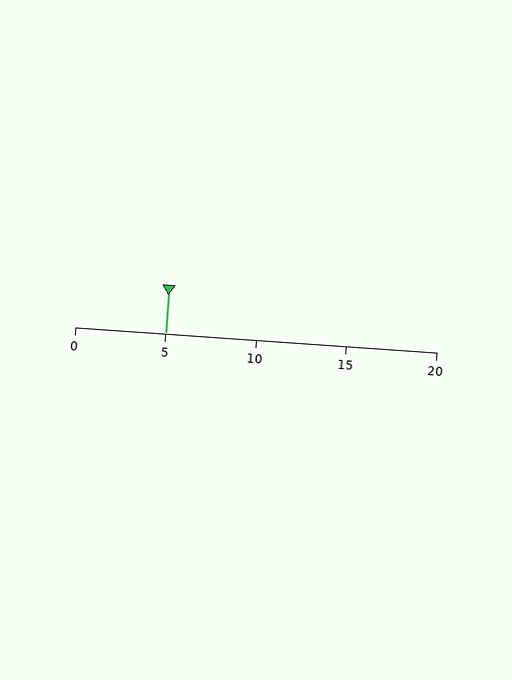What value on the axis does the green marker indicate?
The marker indicates approximately 5.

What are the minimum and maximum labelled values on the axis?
The axis runs from 0 to 20.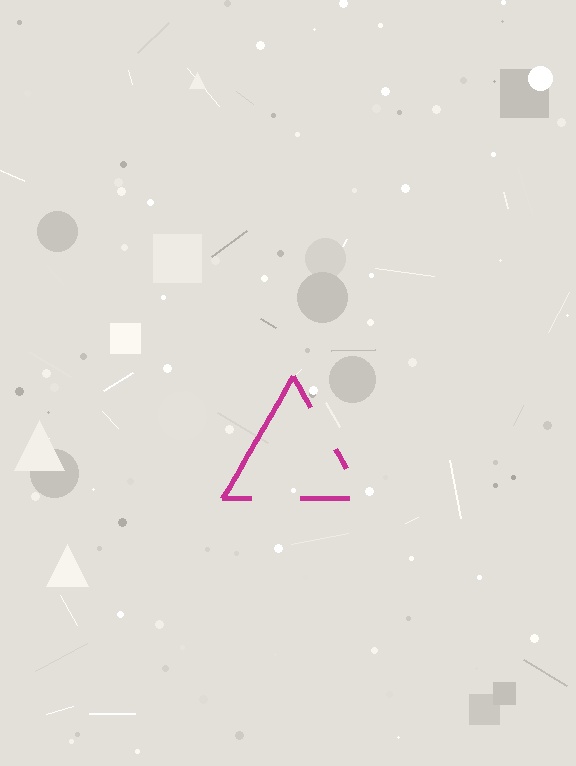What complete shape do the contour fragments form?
The contour fragments form a triangle.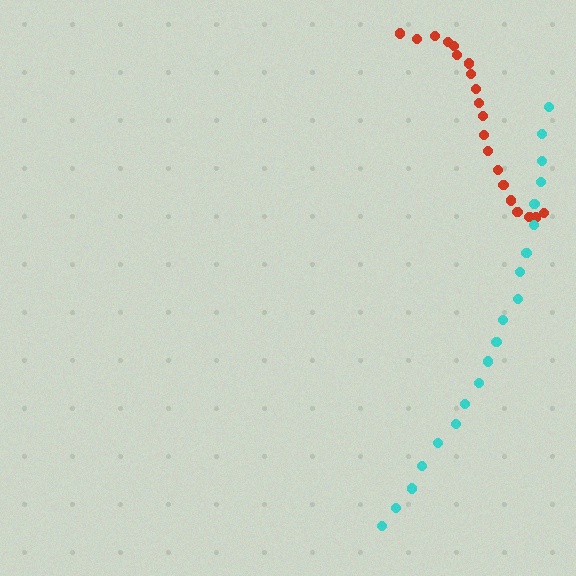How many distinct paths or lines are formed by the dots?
There are 2 distinct paths.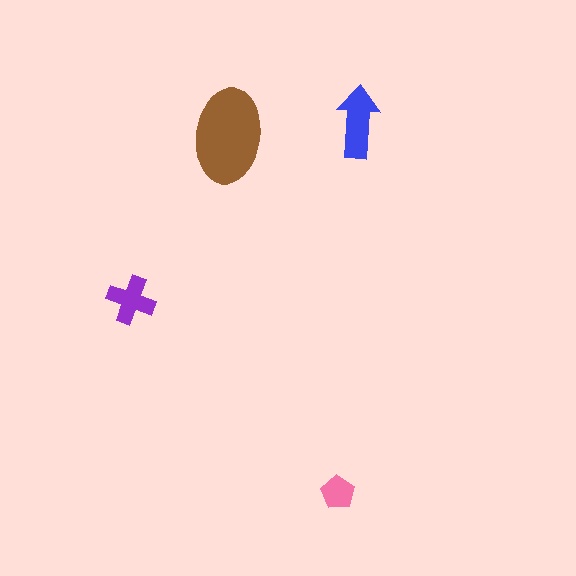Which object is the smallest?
The pink pentagon.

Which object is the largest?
The brown ellipse.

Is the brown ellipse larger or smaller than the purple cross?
Larger.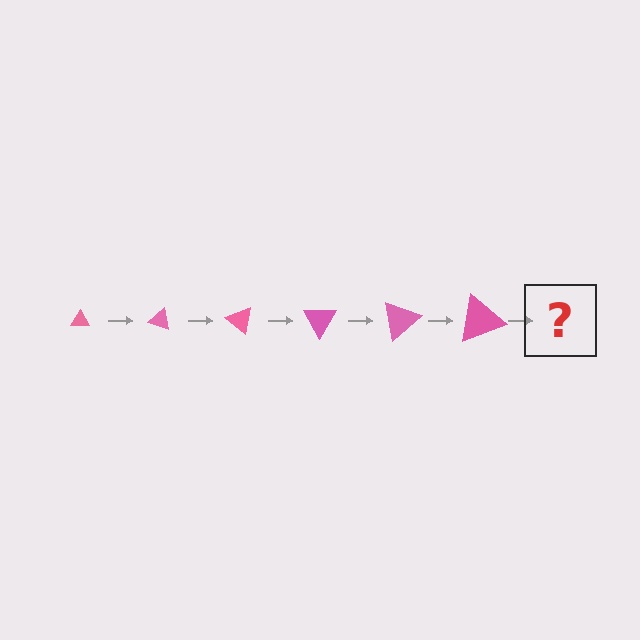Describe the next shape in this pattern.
It should be a triangle, larger than the previous one and rotated 120 degrees from the start.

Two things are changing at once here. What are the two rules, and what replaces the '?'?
The two rules are that the triangle grows larger each step and it rotates 20 degrees each step. The '?' should be a triangle, larger than the previous one and rotated 120 degrees from the start.